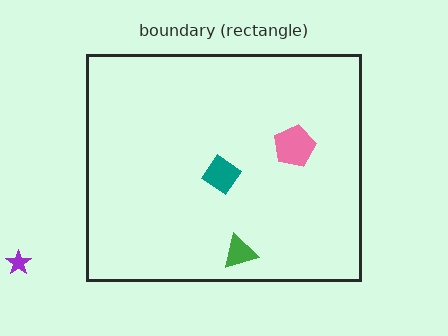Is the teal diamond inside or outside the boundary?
Inside.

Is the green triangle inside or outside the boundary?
Inside.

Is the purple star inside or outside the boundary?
Outside.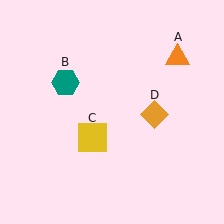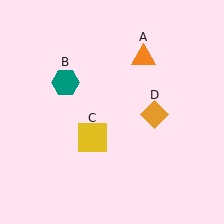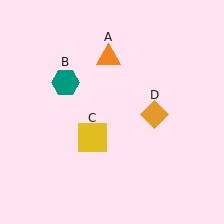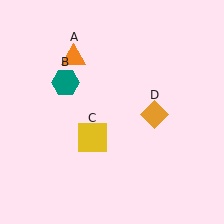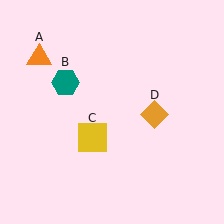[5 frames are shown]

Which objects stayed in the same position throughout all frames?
Teal hexagon (object B) and yellow square (object C) and orange diamond (object D) remained stationary.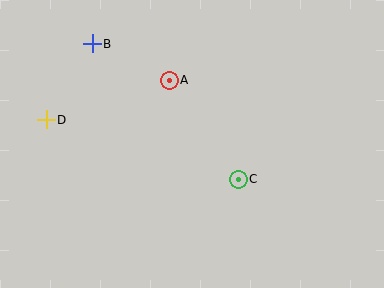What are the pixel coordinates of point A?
Point A is at (169, 80).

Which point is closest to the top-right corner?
Point A is closest to the top-right corner.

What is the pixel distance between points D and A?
The distance between D and A is 129 pixels.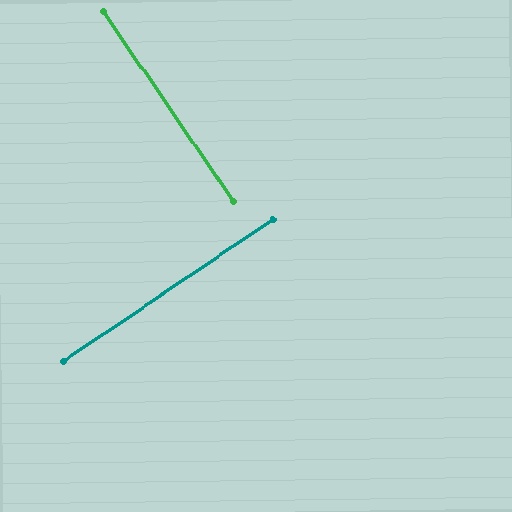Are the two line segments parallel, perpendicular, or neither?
Perpendicular — they meet at approximately 90°.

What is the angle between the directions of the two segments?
Approximately 90 degrees.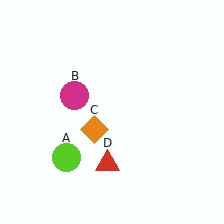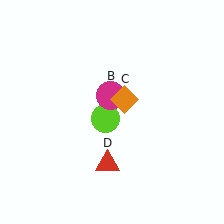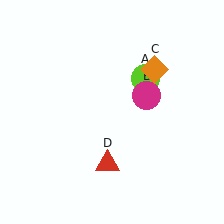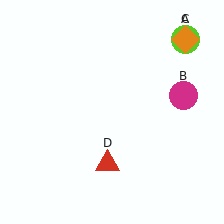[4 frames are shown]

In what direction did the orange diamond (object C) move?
The orange diamond (object C) moved up and to the right.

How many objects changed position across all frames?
3 objects changed position: lime circle (object A), magenta circle (object B), orange diamond (object C).